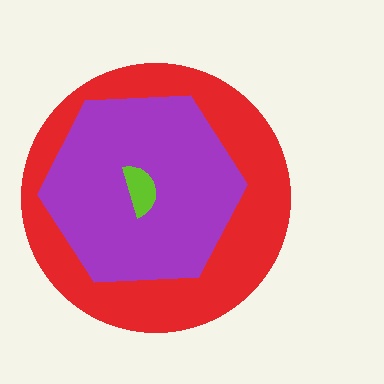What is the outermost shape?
The red circle.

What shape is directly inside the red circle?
The purple hexagon.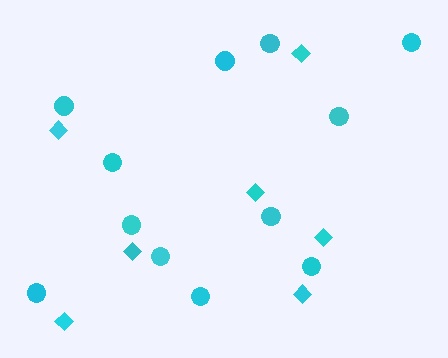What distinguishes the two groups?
There are 2 groups: one group of circles (12) and one group of diamonds (7).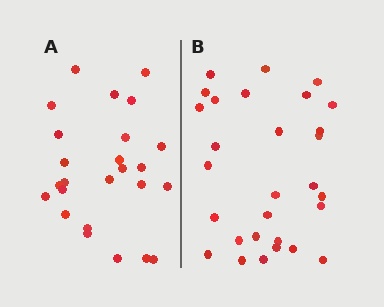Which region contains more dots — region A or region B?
Region B (the right region) has more dots.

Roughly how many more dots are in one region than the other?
Region B has about 4 more dots than region A.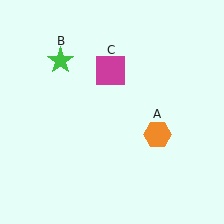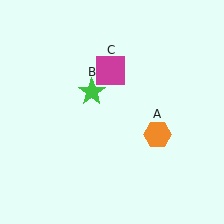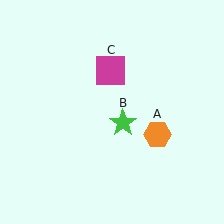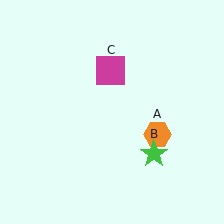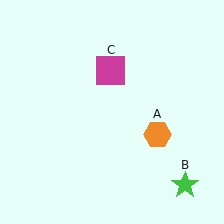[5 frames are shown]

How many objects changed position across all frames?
1 object changed position: green star (object B).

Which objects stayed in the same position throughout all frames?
Orange hexagon (object A) and magenta square (object C) remained stationary.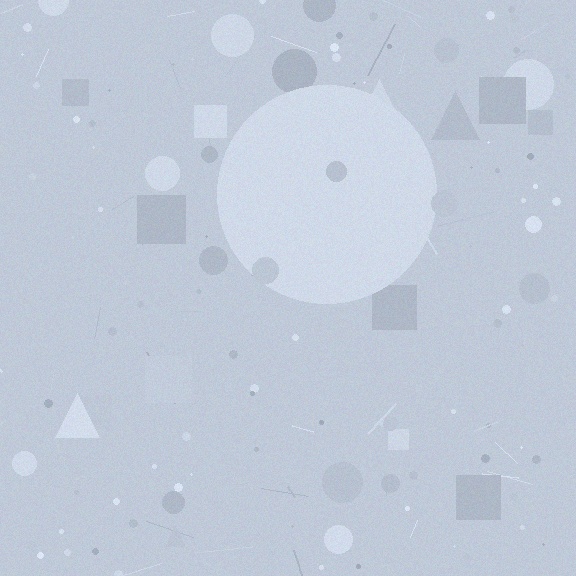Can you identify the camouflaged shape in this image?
The camouflaged shape is a circle.